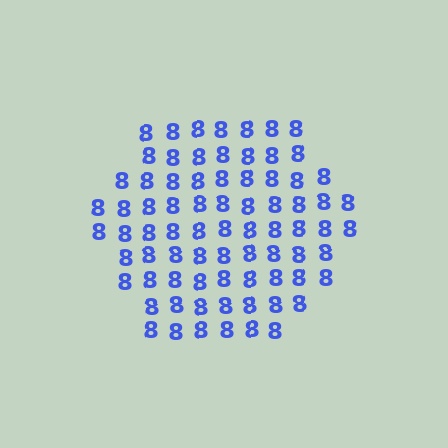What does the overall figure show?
The overall figure shows a hexagon.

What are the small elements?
The small elements are digit 8's.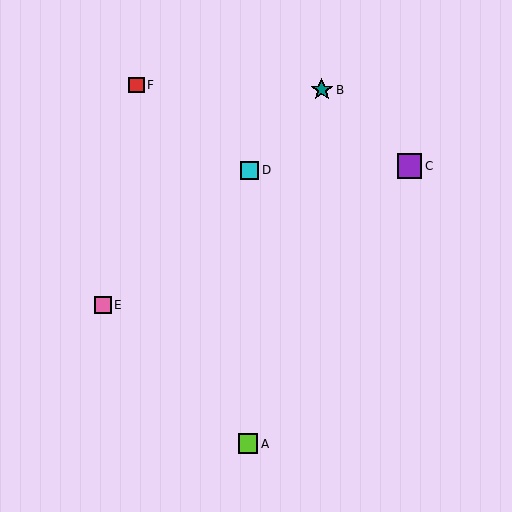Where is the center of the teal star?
The center of the teal star is at (322, 90).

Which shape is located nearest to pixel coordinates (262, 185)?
The cyan square (labeled D) at (250, 170) is nearest to that location.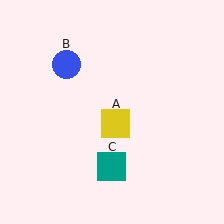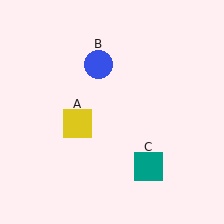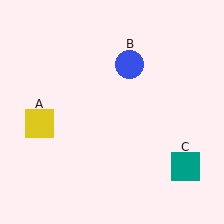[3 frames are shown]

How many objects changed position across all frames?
3 objects changed position: yellow square (object A), blue circle (object B), teal square (object C).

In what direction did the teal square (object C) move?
The teal square (object C) moved right.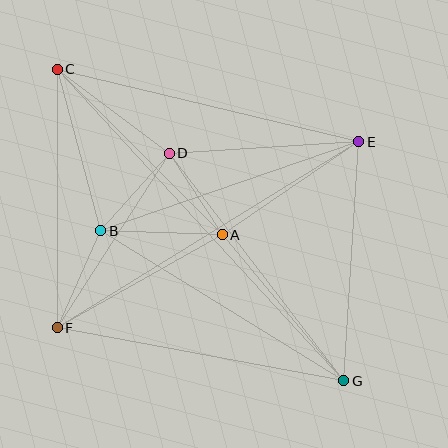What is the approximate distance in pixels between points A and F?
The distance between A and F is approximately 189 pixels.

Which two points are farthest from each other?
Points C and G are farthest from each other.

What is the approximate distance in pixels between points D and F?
The distance between D and F is approximately 207 pixels.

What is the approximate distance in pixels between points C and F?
The distance between C and F is approximately 258 pixels.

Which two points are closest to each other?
Points A and D are closest to each other.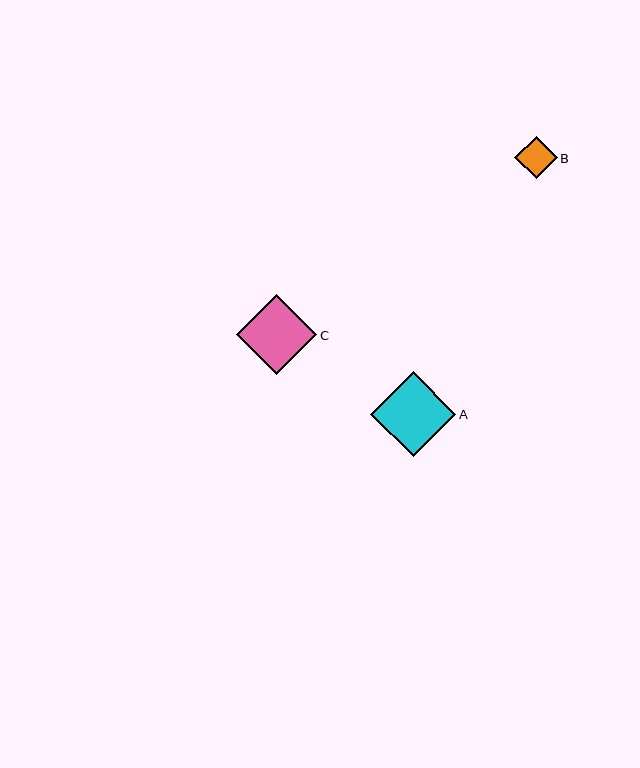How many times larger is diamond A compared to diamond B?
Diamond A is approximately 2.0 times the size of diamond B.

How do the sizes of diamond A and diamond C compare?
Diamond A and diamond C are approximately the same size.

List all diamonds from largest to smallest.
From largest to smallest: A, C, B.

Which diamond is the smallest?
Diamond B is the smallest with a size of approximately 42 pixels.